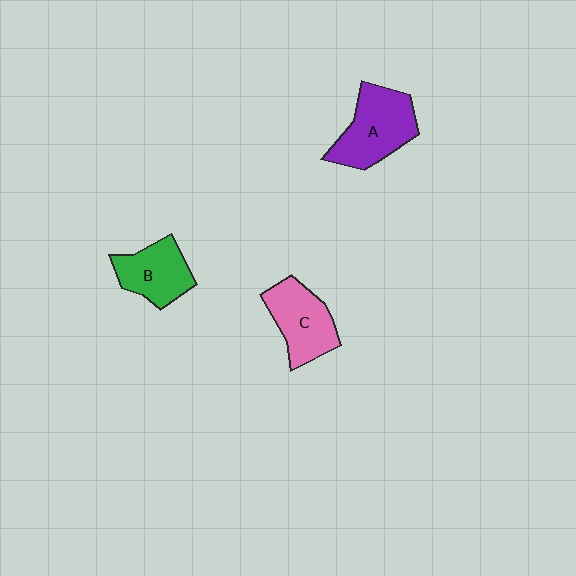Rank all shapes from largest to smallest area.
From largest to smallest: A (purple), C (pink), B (green).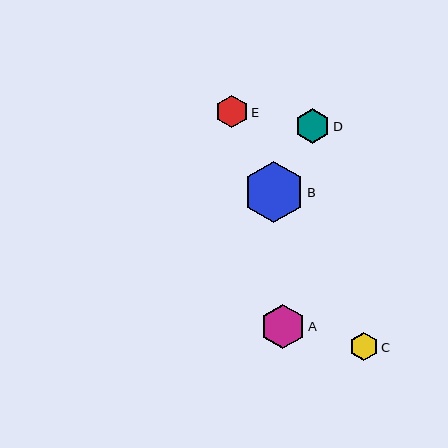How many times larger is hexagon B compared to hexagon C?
Hexagon B is approximately 2.2 times the size of hexagon C.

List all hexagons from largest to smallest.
From largest to smallest: B, A, D, E, C.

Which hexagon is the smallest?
Hexagon C is the smallest with a size of approximately 28 pixels.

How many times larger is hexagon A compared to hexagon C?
Hexagon A is approximately 1.6 times the size of hexagon C.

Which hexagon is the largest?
Hexagon B is the largest with a size of approximately 61 pixels.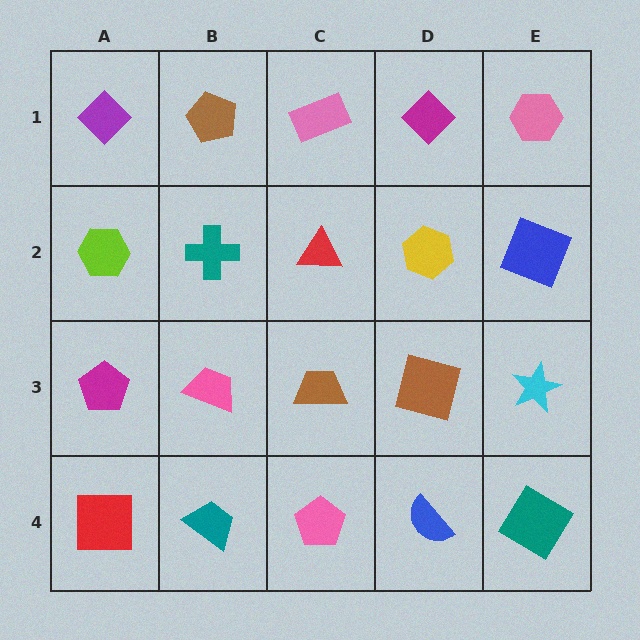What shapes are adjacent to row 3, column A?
A lime hexagon (row 2, column A), a red square (row 4, column A), a pink trapezoid (row 3, column B).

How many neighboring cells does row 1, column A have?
2.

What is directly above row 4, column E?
A cyan star.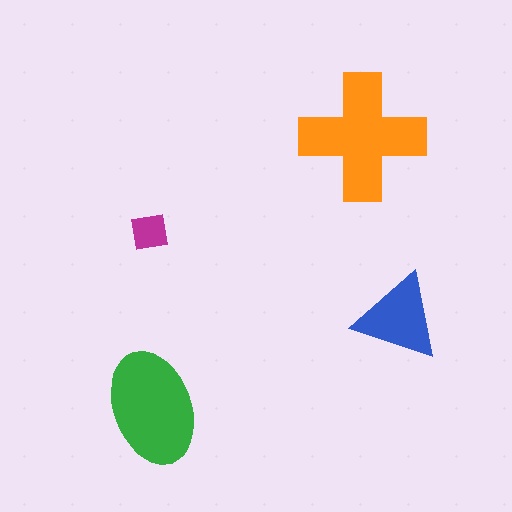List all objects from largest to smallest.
The orange cross, the green ellipse, the blue triangle, the magenta square.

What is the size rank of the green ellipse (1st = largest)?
2nd.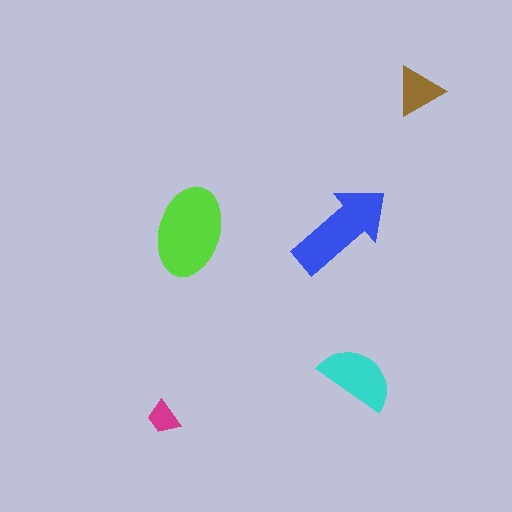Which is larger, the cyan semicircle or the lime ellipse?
The lime ellipse.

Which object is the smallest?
The magenta trapezoid.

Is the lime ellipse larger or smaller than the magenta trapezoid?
Larger.